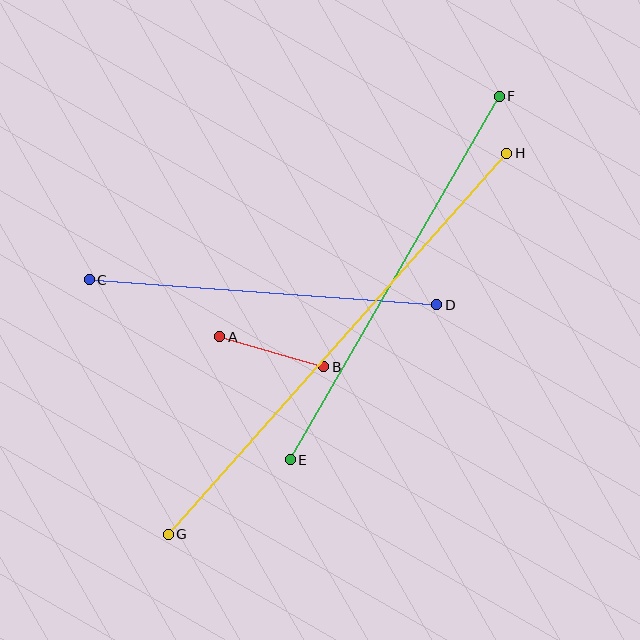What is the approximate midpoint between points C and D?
The midpoint is at approximately (263, 292) pixels.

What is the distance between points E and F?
The distance is approximately 419 pixels.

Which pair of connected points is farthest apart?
Points G and H are farthest apart.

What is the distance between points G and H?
The distance is approximately 509 pixels.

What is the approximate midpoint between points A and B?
The midpoint is at approximately (272, 352) pixels.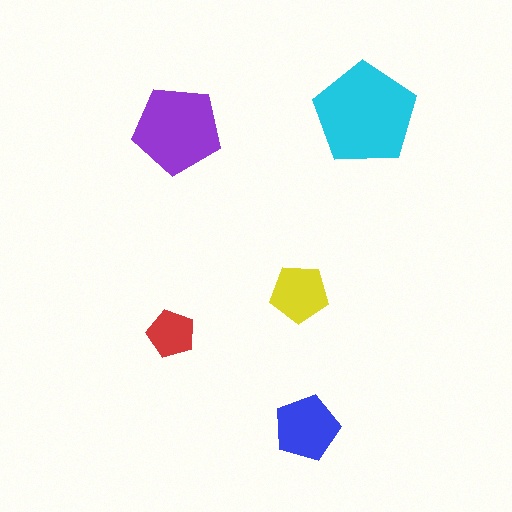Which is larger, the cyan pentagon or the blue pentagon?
The cyan one.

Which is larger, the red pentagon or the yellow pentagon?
The yellow one.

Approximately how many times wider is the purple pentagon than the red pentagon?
About 2 times wider.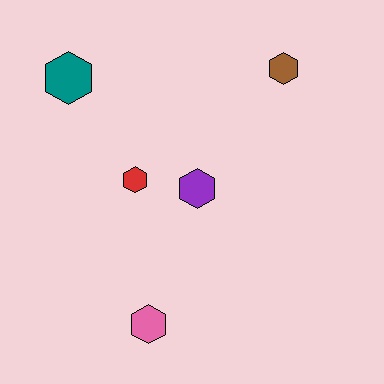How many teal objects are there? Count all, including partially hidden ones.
There is 1 teal object.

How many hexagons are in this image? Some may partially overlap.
There are 5 hexagons.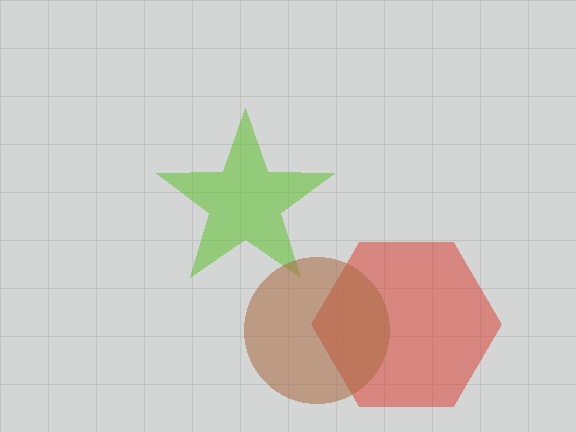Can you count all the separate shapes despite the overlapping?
Yes, there are 3 separate shapes.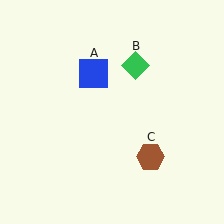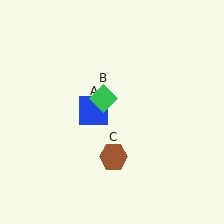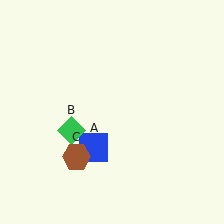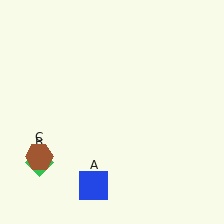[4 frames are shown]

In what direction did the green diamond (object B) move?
The green diamond (object B) moved down and to the left.